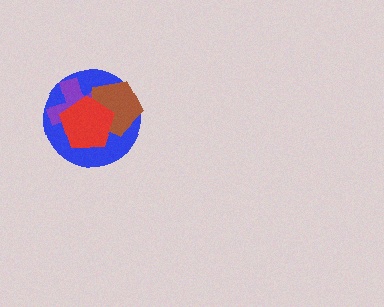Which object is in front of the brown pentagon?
The red pentagon is in front of the brown pentagon.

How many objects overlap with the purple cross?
3 objects overlap with the purple cross.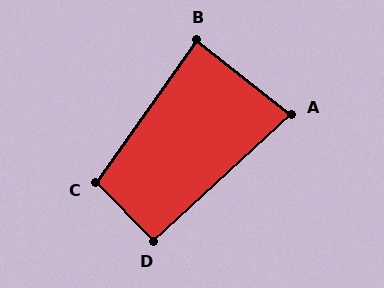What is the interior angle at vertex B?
Approximately 88 degrees (approximately right).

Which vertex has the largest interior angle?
C, at approximately 99 degrees.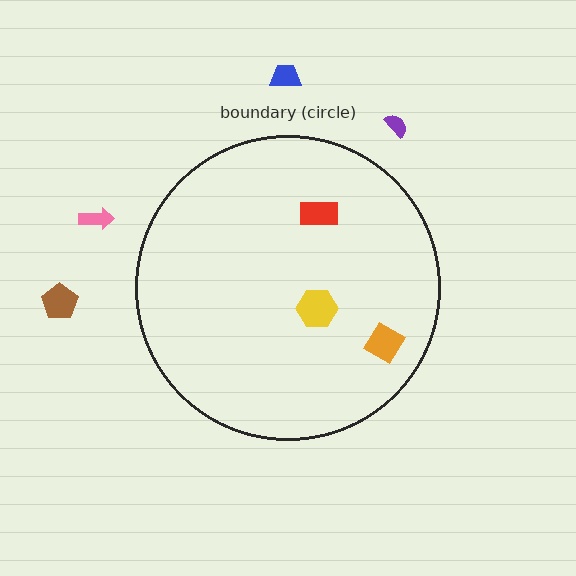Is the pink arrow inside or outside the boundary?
Outside.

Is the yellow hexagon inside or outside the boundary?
Inside.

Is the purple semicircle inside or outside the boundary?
Outside.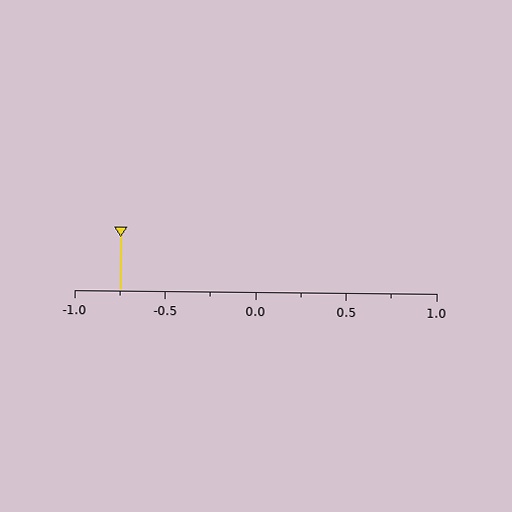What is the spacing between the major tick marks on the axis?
The major ticks are spaced 0.5 apart.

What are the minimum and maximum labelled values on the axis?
The axis runs from -1.0 to 1.0.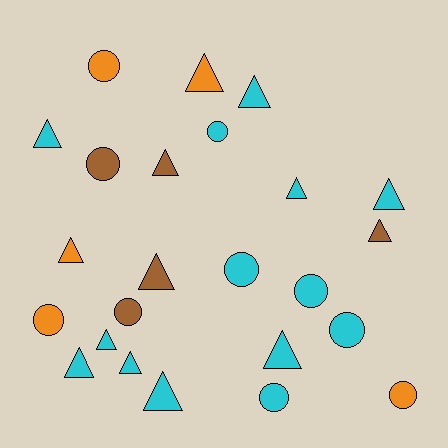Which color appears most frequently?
Cyan, with 14 objects.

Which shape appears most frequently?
Triangle, with 14 objects.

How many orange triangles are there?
There are 2 orange triangles.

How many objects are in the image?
There are 24 objects.